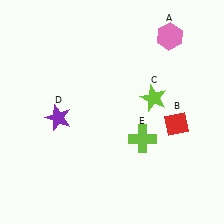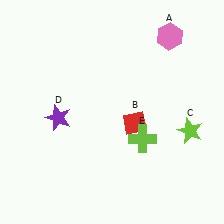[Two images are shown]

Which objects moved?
The objects that moved are: the red diamond (B), the lime star (C).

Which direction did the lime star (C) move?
The lime star (C) moved right.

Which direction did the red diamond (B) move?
The red diamond (B) moved left.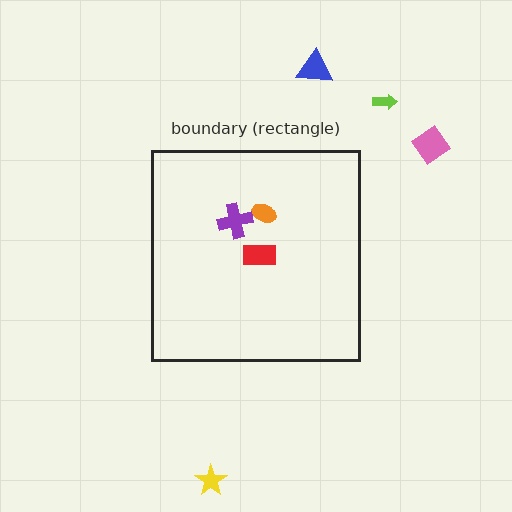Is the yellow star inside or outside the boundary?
Outside.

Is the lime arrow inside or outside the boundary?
Outside.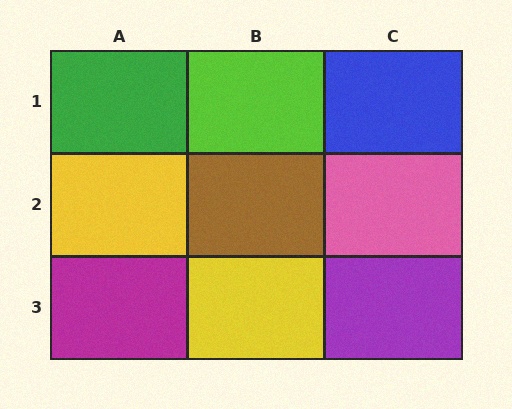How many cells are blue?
1 cell is blue.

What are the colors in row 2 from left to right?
Yellow, brown, pink.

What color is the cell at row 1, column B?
Lime.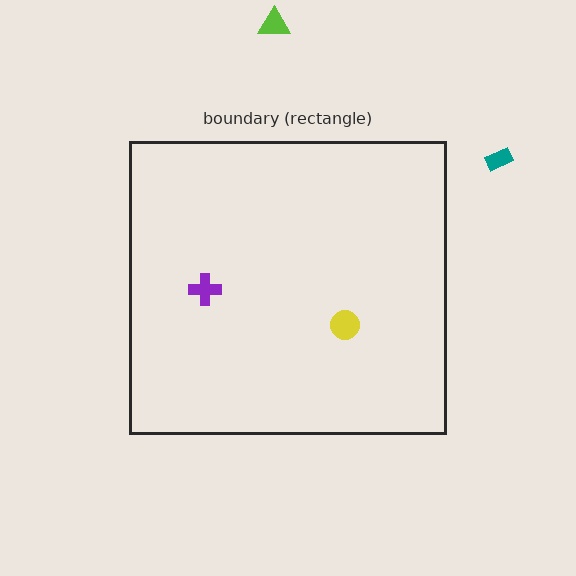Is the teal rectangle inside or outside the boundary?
Outside.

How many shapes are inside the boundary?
2 inside, 2 outside.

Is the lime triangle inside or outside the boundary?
Outside.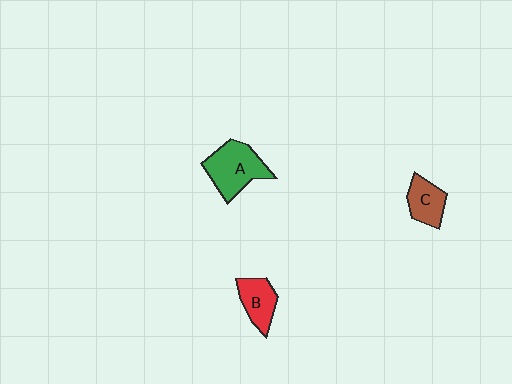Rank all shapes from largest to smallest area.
From largest to smallest: A (green), B (red), C (brown).